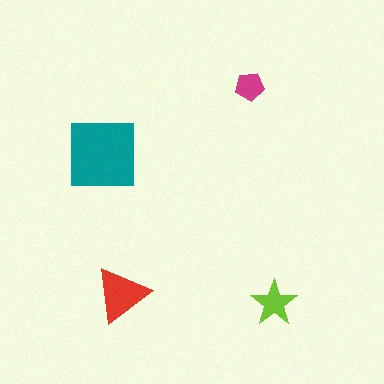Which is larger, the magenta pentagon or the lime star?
The lime star.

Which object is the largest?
The teal square.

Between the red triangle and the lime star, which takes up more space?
The red triangle.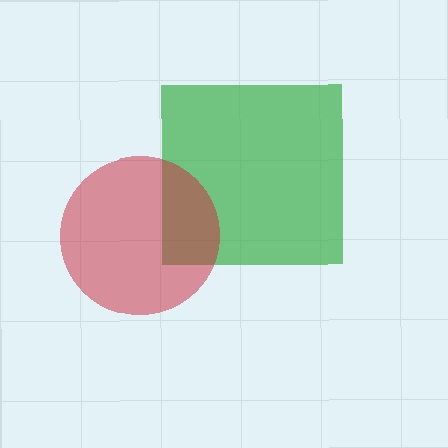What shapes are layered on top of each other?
The layered shapes are: a green square, a red circle.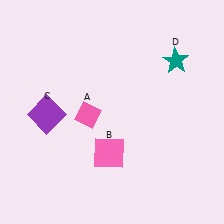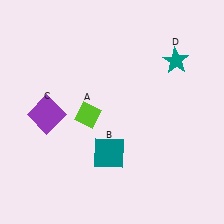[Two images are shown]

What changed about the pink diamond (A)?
In Image 1, A is pink. In Image 2, it changed to lime.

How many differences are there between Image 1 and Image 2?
There are 2 differences between the two images.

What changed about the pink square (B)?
In Image 1, B is pink. In Image 2, it changed to teal.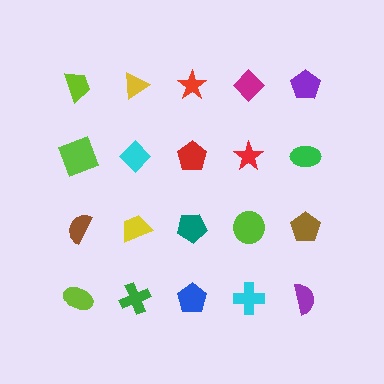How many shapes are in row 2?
5 shapes.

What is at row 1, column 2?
A yellow triangle.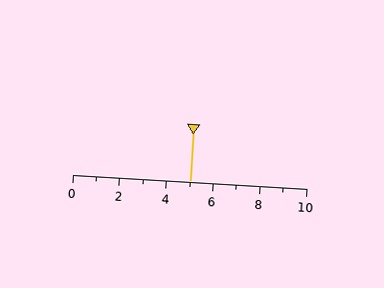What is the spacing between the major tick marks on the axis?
The major ticks are spaced 2 apart.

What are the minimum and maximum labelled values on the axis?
The axis runs from 0 to 10.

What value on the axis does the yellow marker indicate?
The marker indicates approximately 5.